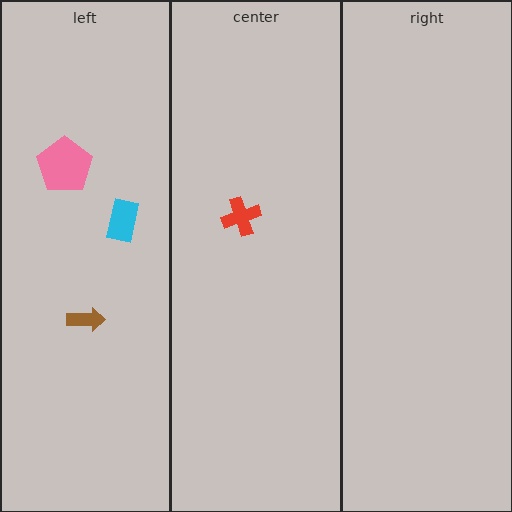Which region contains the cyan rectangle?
The left region.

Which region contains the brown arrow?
The left region.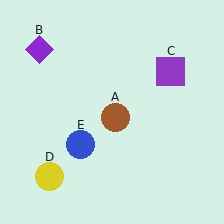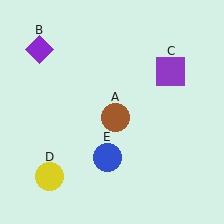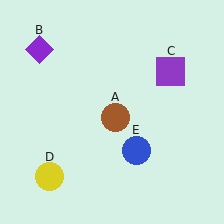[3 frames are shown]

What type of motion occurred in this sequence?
The blue circle (object E) rotated counterclockwise around the center of the scene.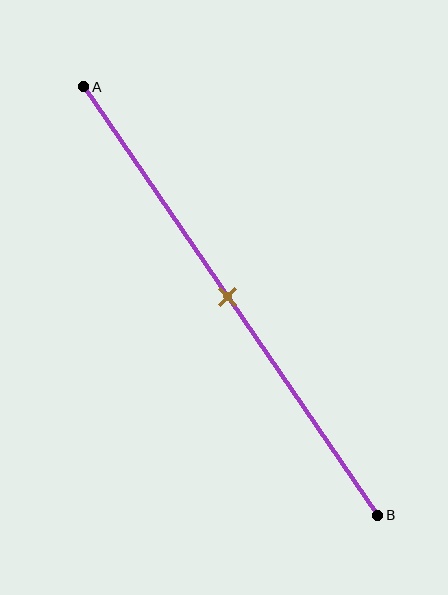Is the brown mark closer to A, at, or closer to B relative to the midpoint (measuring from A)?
The brown mark is approximately at the midpoint of segment AB.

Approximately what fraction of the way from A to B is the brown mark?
The brown mark is approximately 50% of the way from A to B.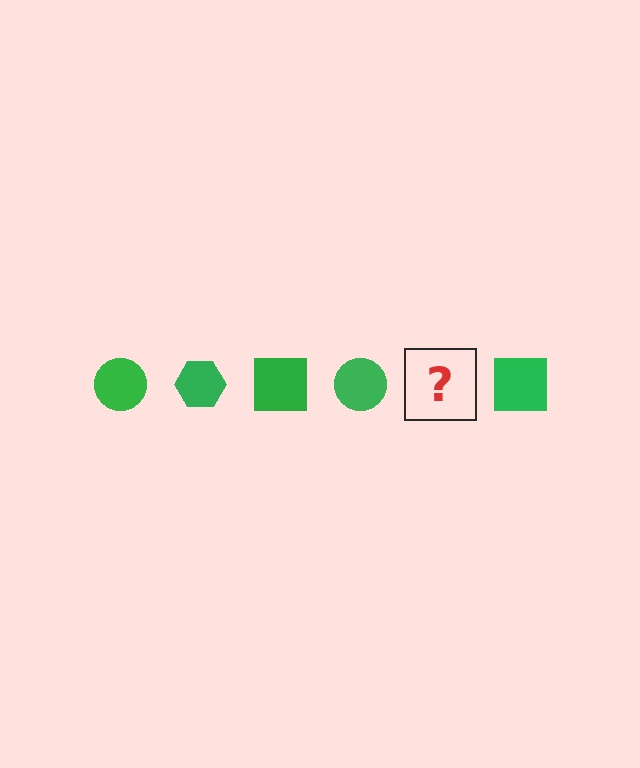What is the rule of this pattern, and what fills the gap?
The rule is that the pattern cycles through circle, hexagon, square shapes in green. The gap should be filled with a green hexagon.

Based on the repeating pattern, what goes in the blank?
The blank should be a green hexagon.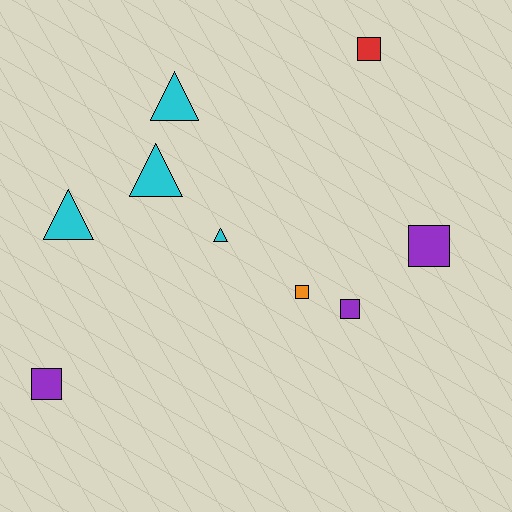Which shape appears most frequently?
Square, with 5 objects.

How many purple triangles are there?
There are no purple triangles.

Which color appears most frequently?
Cyan, with 4 objects.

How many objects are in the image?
There are 9 objects.